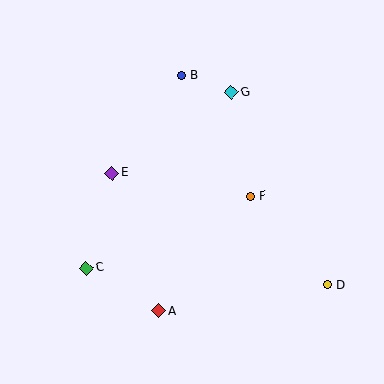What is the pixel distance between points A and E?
The distance between A and E is 145 pixels.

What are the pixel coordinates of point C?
Point C is at (86, 268).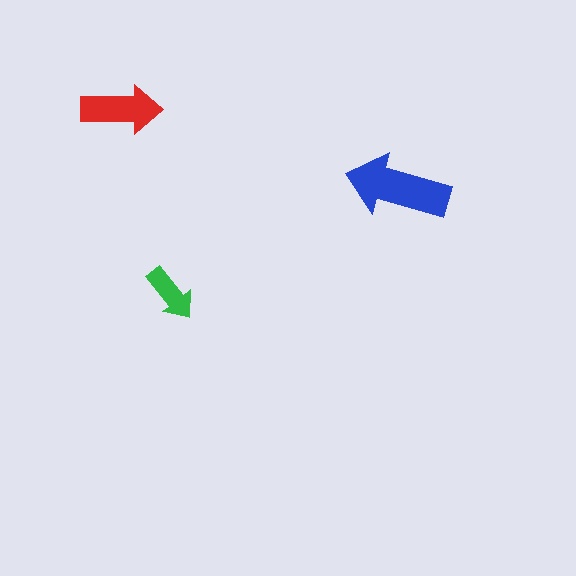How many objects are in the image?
There are 3 objects in the image.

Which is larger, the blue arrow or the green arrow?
The blue one.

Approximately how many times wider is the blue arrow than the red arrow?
About 1.5 times wider.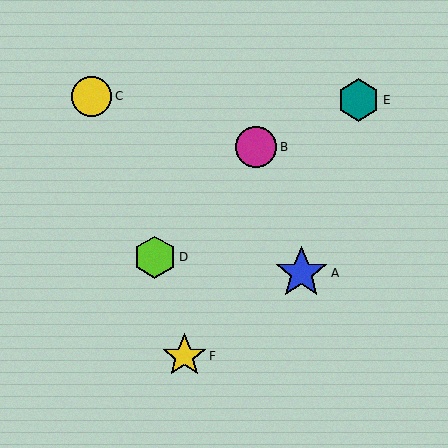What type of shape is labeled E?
Shape E is a teal hexagon.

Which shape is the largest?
The blue star (labeled A) is the largest.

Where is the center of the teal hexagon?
The center of the teal hexagon is at (359, 100).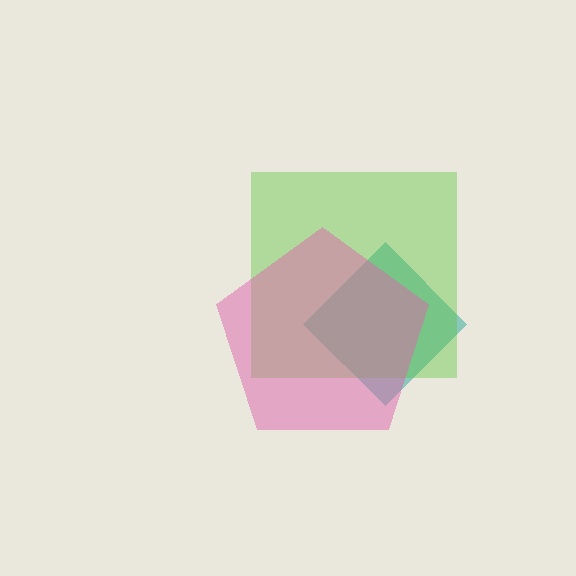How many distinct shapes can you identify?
There are 3 distinct shapes: a teal diamond, a lime square, a pink pentagon.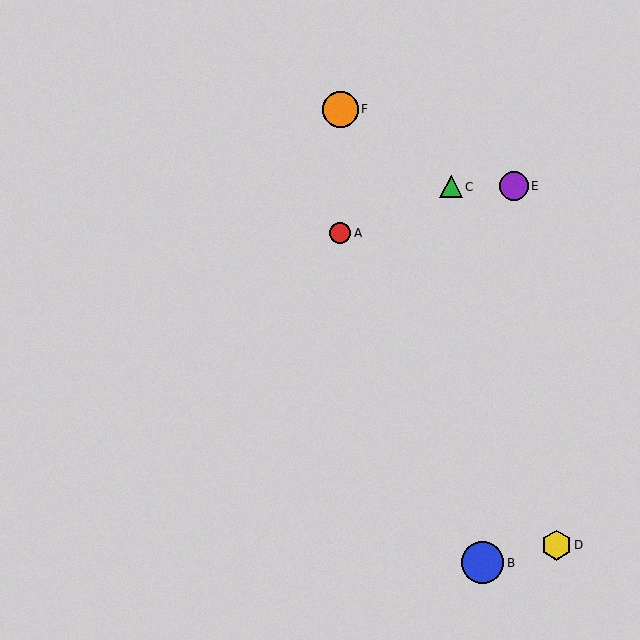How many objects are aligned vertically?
2 objects (A, F) are aligned vertically.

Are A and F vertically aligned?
Yes, both are at x≈340.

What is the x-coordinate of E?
Object E is at x≈514.